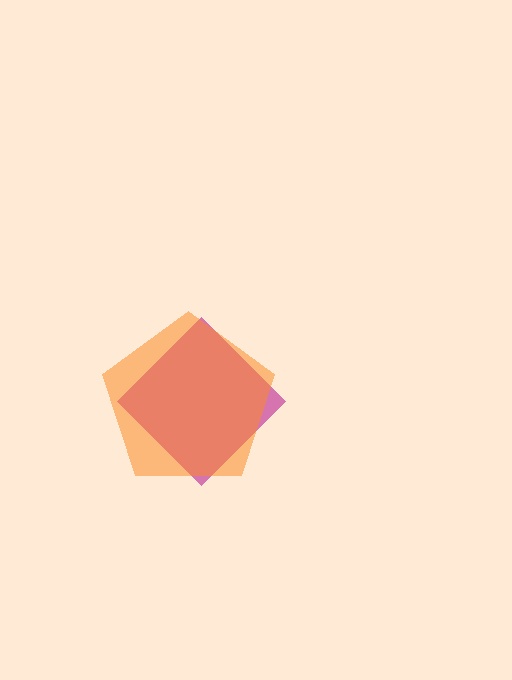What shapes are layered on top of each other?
The layered shapes are: a magenta diamond, an orange pentagon.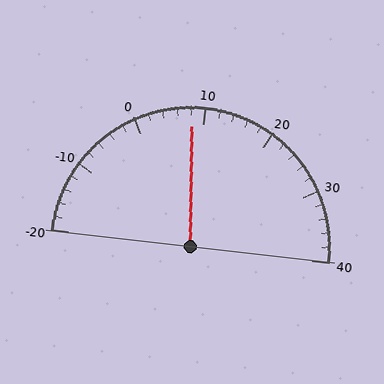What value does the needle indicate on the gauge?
The needle indicates approximately 8.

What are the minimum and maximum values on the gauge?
The gauge ranges from -20 to 40.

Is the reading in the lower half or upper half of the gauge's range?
The reading is in the lower half of the range (-20 to 40).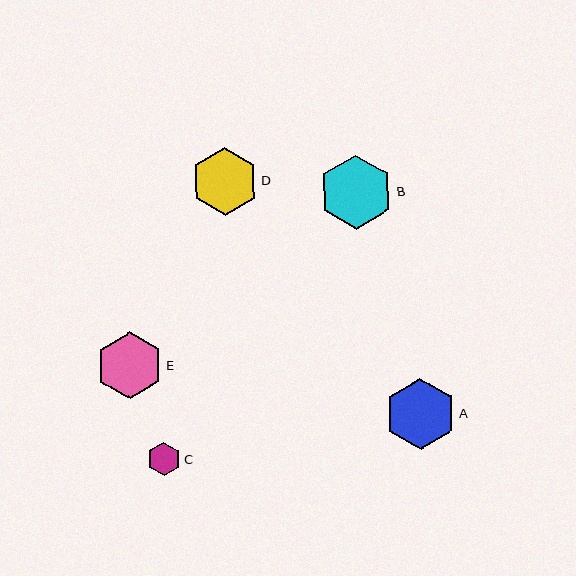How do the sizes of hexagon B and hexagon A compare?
Hexagon B and hexagon A are approximately the same size.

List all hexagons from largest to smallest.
From largest to smallest: B, A, D, E, C.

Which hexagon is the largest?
Hexagon B is the largest with a size of approximately 75 pixels.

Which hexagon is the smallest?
Hexagon C is the smallest with a size of approximately 34 pixels.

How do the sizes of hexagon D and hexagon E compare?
Hexagon D and hexagon E are approximately the same size.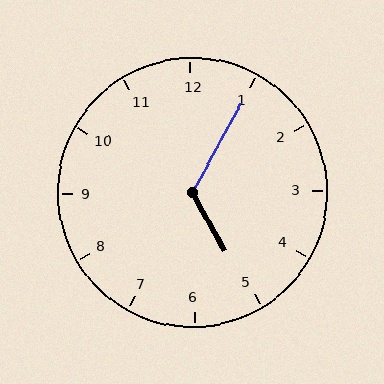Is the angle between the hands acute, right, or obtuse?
It is obtuse.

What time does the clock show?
5:05.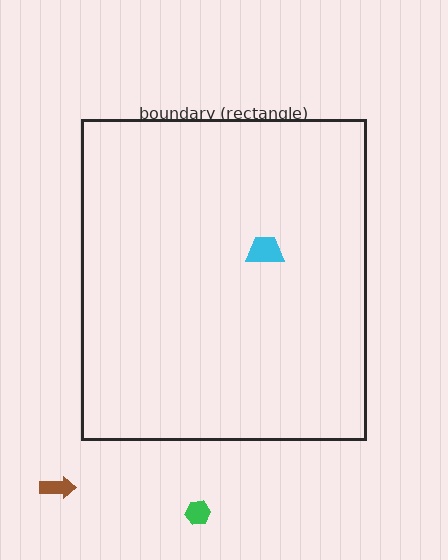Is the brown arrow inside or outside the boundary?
Outside.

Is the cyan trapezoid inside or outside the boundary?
Inside.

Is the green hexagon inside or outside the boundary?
Outside.